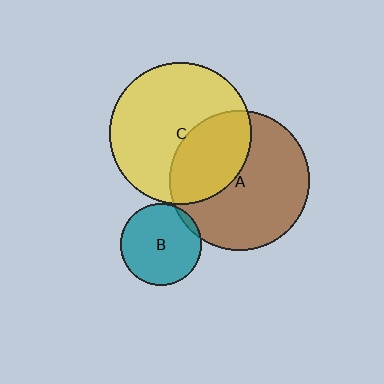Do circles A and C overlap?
Yes.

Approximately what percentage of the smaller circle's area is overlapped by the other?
Approximately 35%.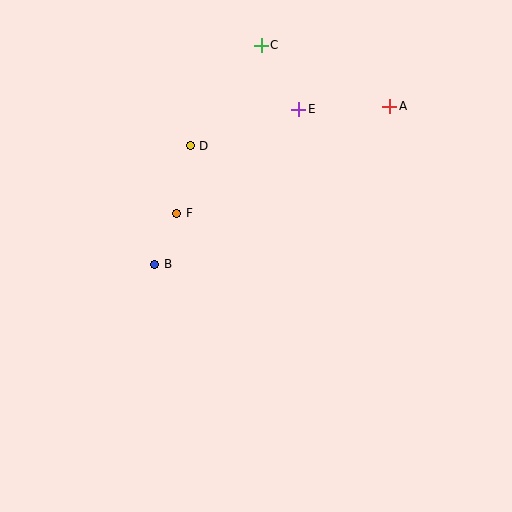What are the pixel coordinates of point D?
Point D is at (190, 146).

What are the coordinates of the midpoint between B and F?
The midpoint between B and F is at (166, 239).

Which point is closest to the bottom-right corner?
Point A is closest to the bottom-right corner.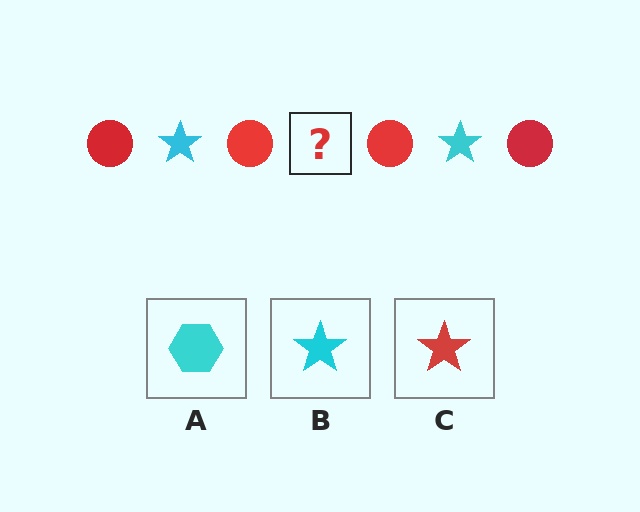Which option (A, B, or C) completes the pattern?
B.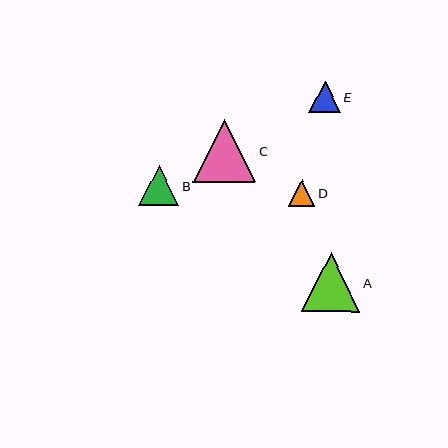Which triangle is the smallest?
Triangle D is the smallest with a size of approximately 27 pixels.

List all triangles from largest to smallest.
From largest to smallest: C, A, B, E, D.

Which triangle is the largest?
Triangle C is the largest with a size of approximately 63 pixels.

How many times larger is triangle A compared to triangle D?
Triangle A is approximately 2.2 times the size of triangle D.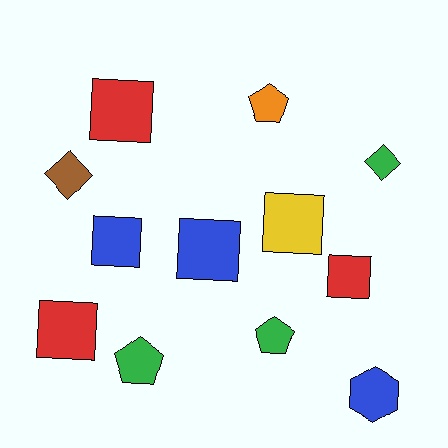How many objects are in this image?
There are 12 objects.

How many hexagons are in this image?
There is 1 hexagon.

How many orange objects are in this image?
There is 1 orange object.